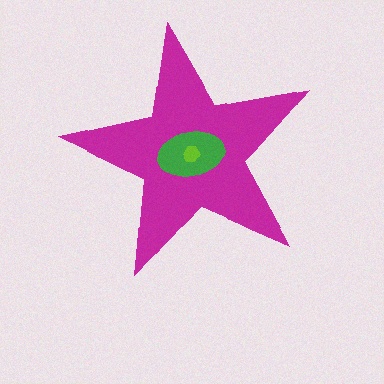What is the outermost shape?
The magenta star.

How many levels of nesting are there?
3.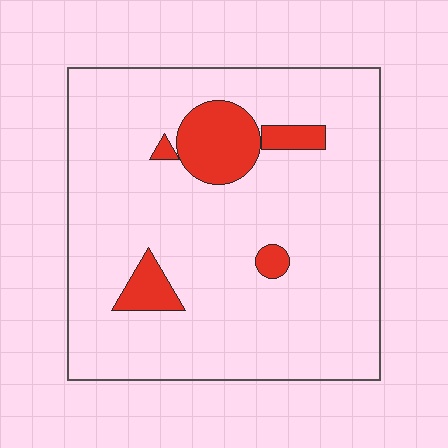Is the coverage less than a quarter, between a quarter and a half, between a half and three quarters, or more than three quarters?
Less than a quarter.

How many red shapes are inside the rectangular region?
5.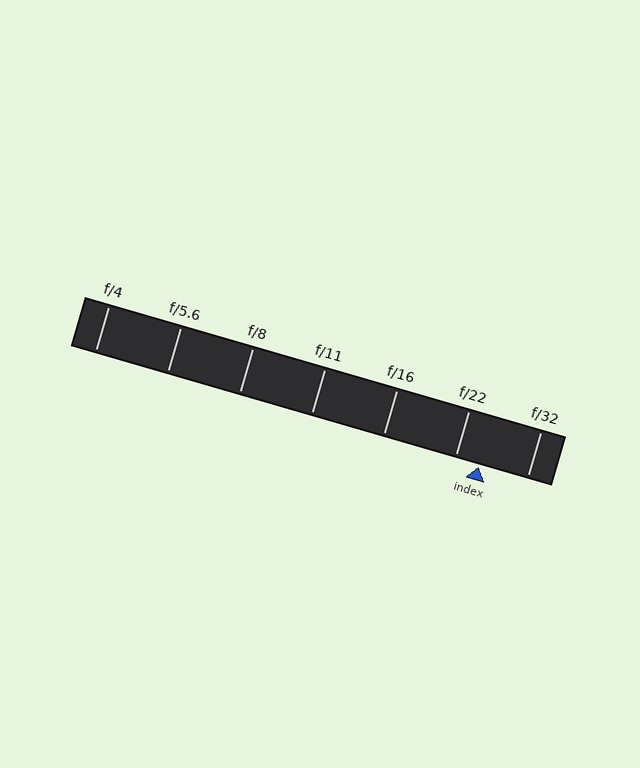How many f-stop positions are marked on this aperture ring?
There are 7 f-stop positions marked.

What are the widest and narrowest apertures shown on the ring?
The widest aperture shown is f/4 and the narrowest is f/32.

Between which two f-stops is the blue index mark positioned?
The index mark is between f/22 and f/32.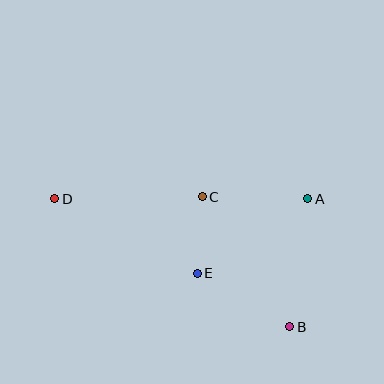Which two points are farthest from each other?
Points B and D are farthest from each other.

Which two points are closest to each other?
Points C and E are closest to each other.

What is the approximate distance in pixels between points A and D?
The distance between A and D is approximately 253 pixels.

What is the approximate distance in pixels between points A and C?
The distance between A and C is approximately 106 pixels.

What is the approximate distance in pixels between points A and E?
The distance between A and E is approximately 133 pixels.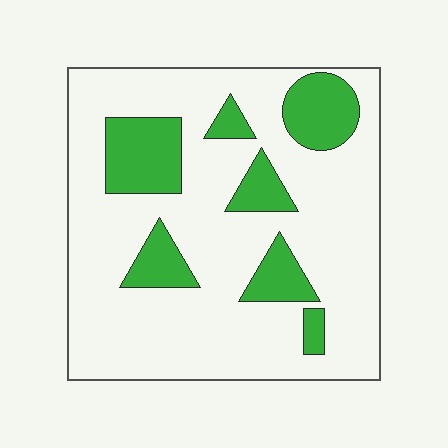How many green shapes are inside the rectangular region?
7.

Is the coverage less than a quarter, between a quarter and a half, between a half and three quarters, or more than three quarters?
Less than a quarter.